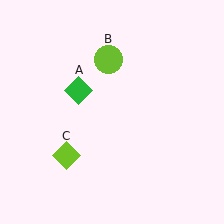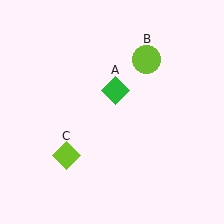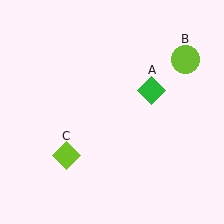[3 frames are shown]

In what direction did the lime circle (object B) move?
The lime circle (object B) moved right.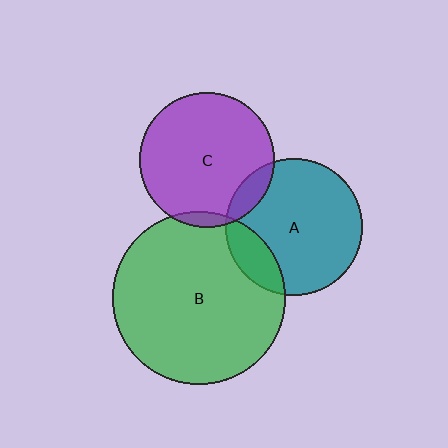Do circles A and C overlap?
Yes.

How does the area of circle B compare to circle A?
Approximately 1.6 times.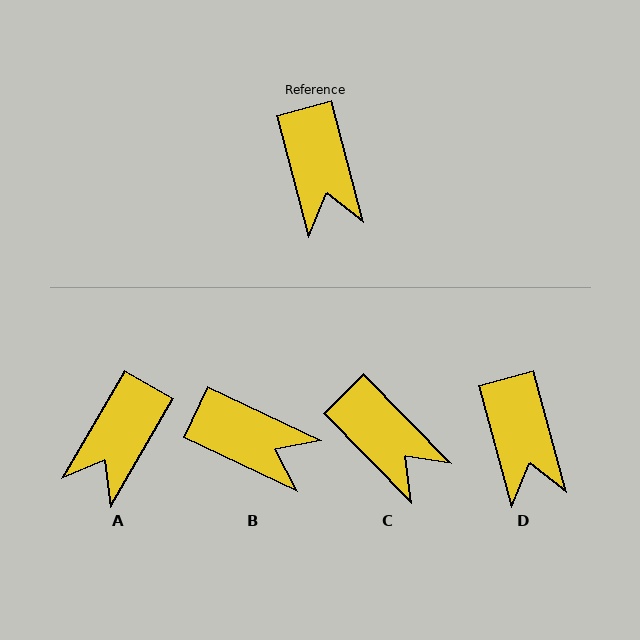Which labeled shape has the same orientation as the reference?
D.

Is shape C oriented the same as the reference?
No, it is off by about 30 degrees.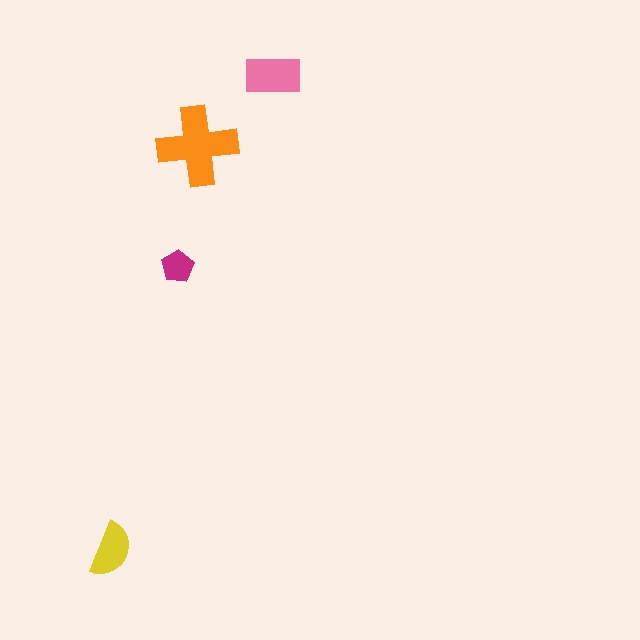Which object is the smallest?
The magenta pentagon.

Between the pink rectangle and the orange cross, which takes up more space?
The orange cross.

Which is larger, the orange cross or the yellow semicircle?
The orange cross.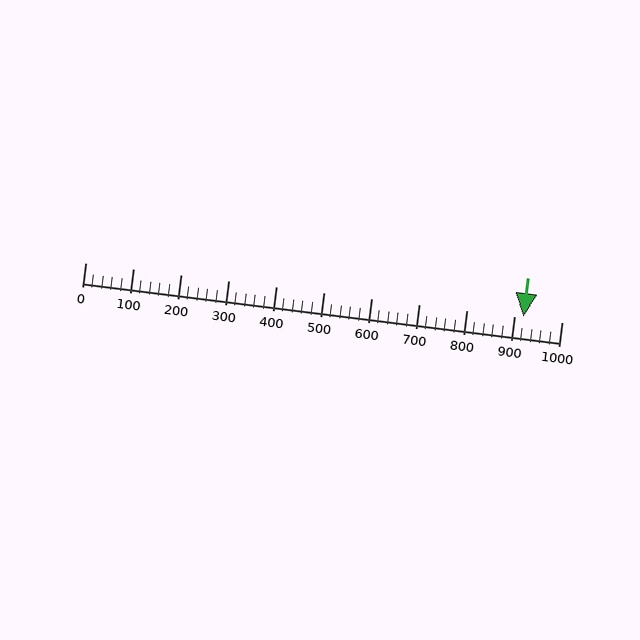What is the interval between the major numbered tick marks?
The major tick marks are spaced 100 units apart.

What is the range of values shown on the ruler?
The ruler shows values from 0 to 1000.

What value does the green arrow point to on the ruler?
The green arrow points to approximately 920.